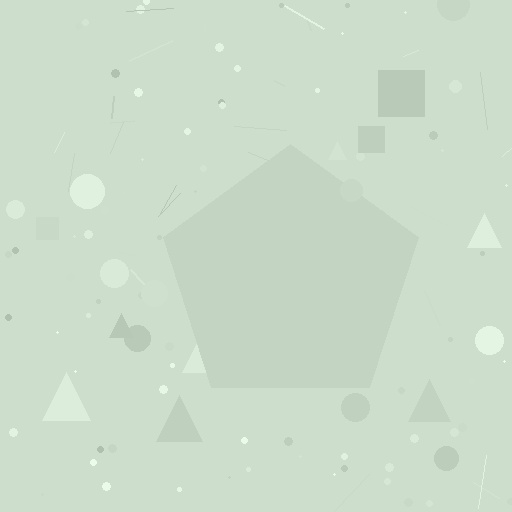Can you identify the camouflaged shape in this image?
The camouflaged shape is a pentagon.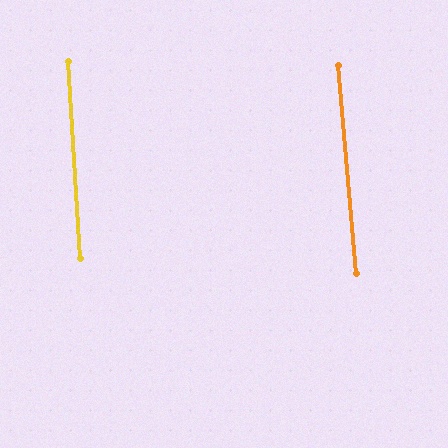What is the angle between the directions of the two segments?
Approximately 2 degrees.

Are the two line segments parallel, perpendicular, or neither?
Parallel — their directions differ by only 1.5°.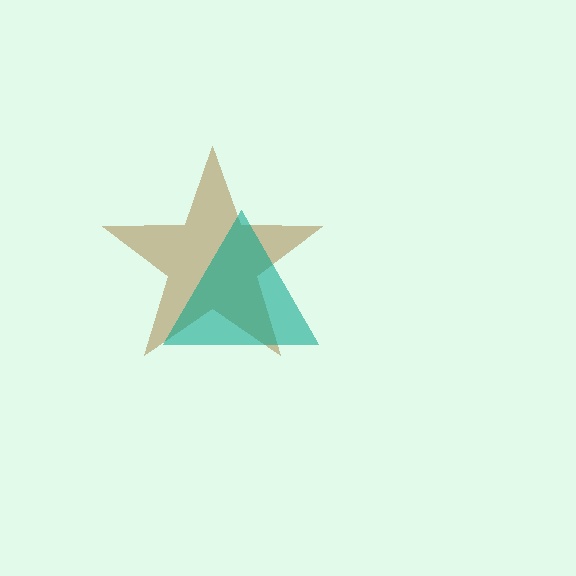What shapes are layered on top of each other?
The layered shapes are: a brown star, a teal triangle.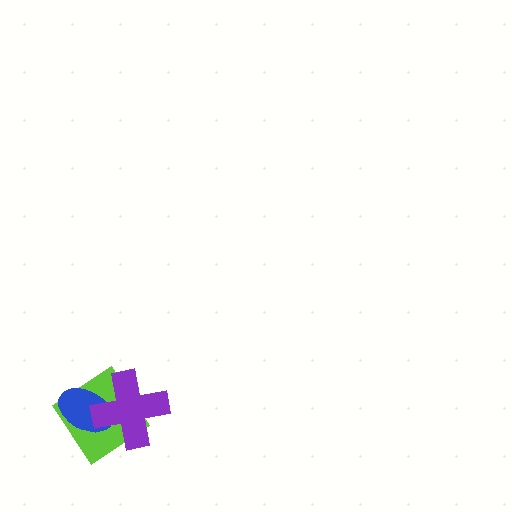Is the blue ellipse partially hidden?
Yes, it is partially covered by another shape.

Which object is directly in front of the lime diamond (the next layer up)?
The blue ellipse is directly in front of the lime diamond.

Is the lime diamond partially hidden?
Yes, it is partially covered by another shape.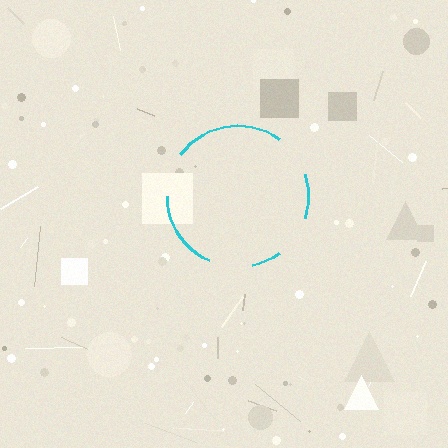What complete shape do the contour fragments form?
The contour fragments form a circle.